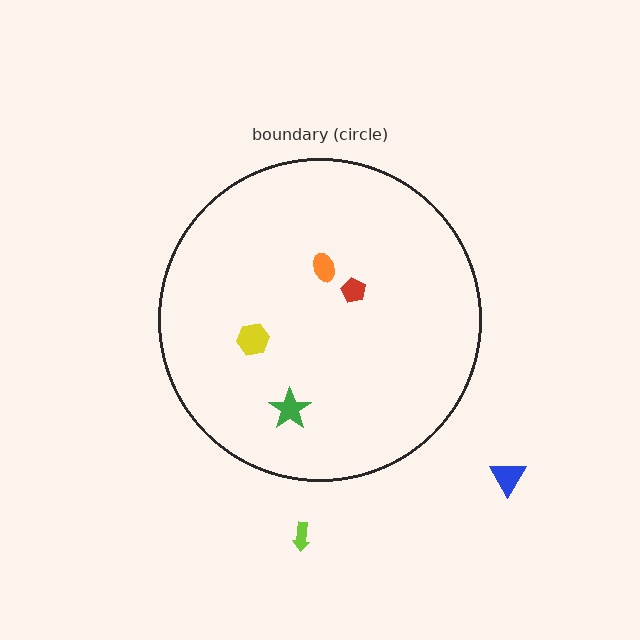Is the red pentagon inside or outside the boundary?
Inside.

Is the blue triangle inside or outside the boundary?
Outside.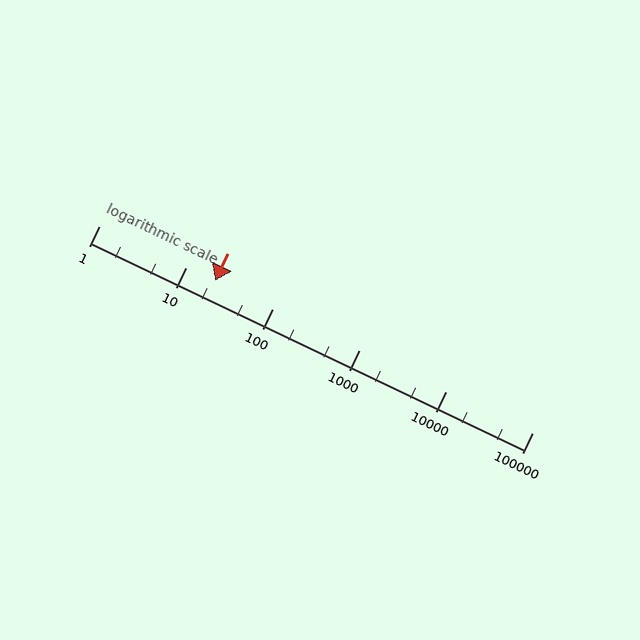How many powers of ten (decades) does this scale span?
The scale spans 5 decades, from 1 to 100000.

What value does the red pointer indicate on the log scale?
The pointer indicates approximately 22.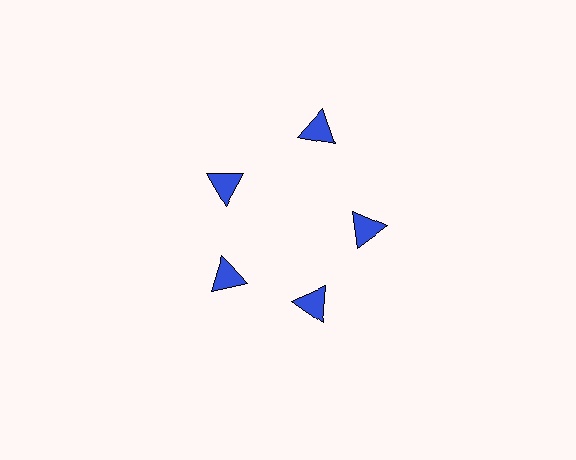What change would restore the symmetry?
The symmetry would be restored by moving it inward, back onto the ring so that all 5 triangles sit at equal angles and equal distance from the center.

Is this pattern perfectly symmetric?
No. The 5 blue triangles are arranged in a ring, but one element near the 1 o'clock position is pushed outward from the center, breaking the 5-fold rotational symmetry.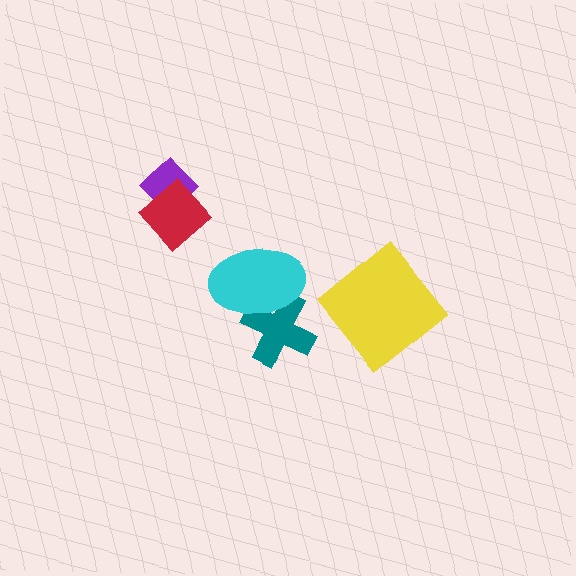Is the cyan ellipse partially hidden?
No, no other shape covers it.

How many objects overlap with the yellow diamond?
0 objects overlap with the yellow diamond.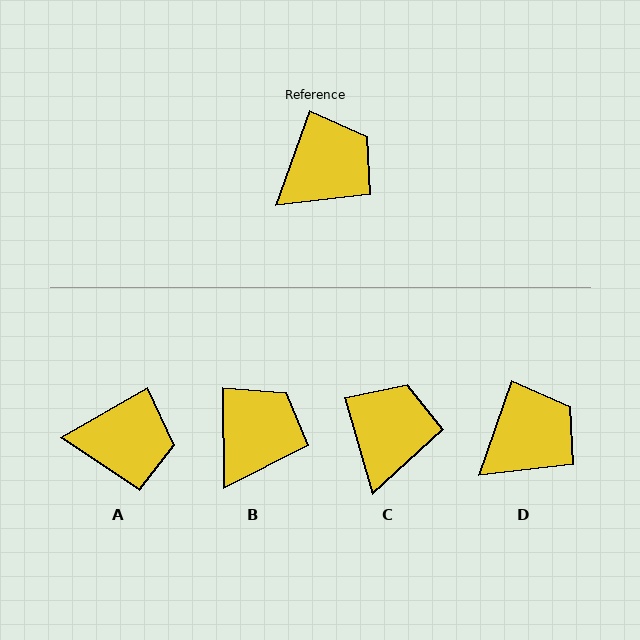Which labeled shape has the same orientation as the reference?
D.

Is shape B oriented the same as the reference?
No, it is off by about 20 degrees.